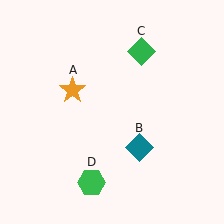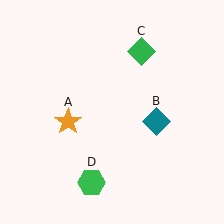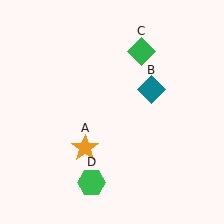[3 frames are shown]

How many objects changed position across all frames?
2 objects changed position: orange star (object A), teal diamond (object B).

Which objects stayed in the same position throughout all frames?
Green diamond (object C) and green hexagon (object D) remained stationary.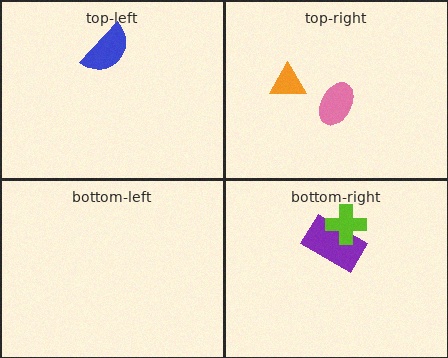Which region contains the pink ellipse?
The top-right region.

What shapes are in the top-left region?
The blue semicircle.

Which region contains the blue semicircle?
The top-left region.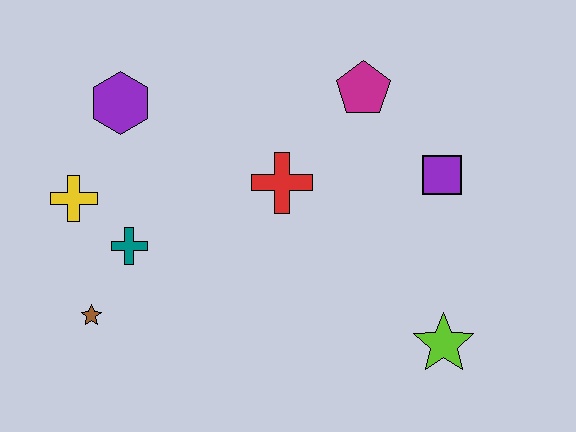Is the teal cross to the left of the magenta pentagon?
Yes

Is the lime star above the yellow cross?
No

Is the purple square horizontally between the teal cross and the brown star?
No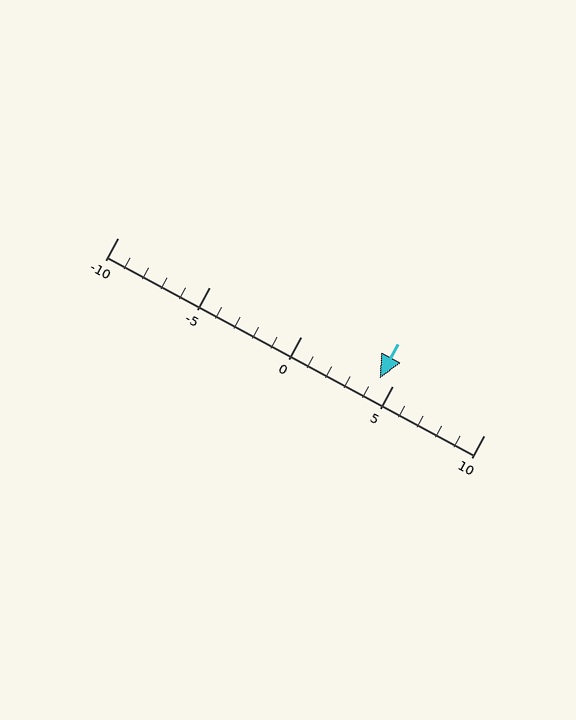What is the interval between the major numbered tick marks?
The major tick marks are spaced 5 units apart.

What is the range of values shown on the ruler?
The ruler shows values from -10 to 10.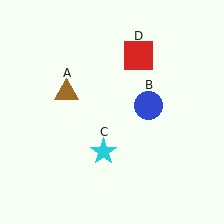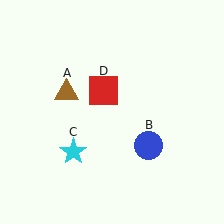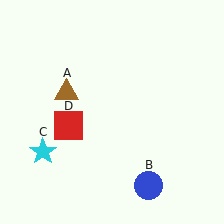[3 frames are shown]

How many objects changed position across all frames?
3 objects changed position: blue circle (object B), cyan star (object C), red square (object D).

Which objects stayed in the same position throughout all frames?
Brown triangle (object A) remained stationary.